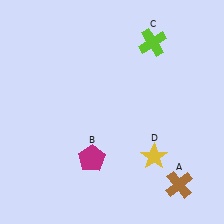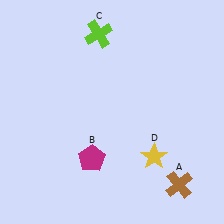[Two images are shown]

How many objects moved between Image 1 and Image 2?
1 object moved between the two images.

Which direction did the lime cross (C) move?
The lime cross (C) moved left.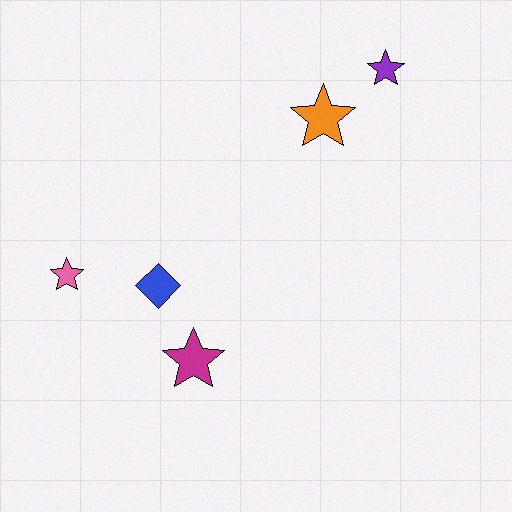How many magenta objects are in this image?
There is 1 magenta object.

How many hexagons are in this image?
There are no hexagons.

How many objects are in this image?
There are 5 objects.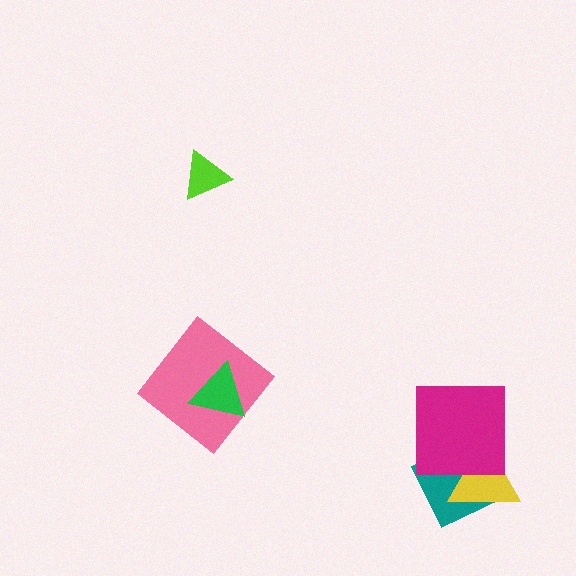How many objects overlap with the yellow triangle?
2 objects overlap with the yellow triangle.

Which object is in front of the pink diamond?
The green triangle is in front of the pink diamond.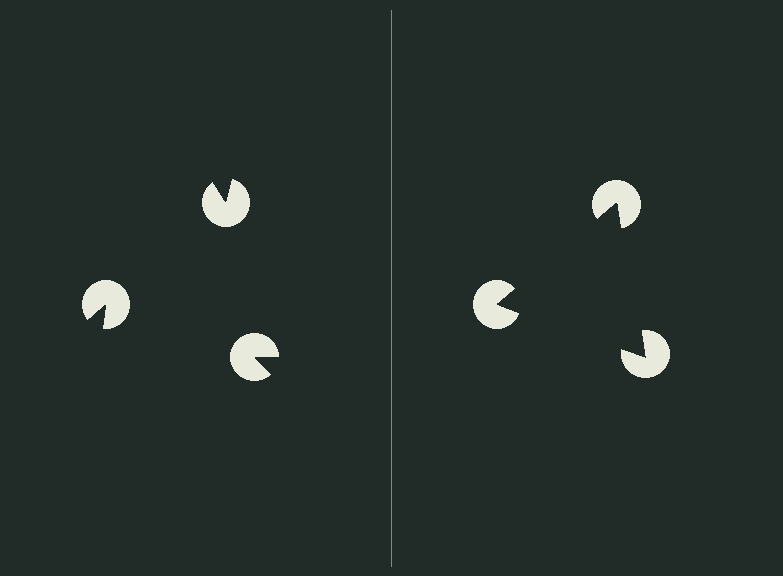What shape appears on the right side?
An illusory triangle.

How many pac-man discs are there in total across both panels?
6 — 3 on each side.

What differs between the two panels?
The pac-man discs are positioned identically on both sides; only the wedge orientations differ. On the right they align to a triangle; on the left they are misaligned.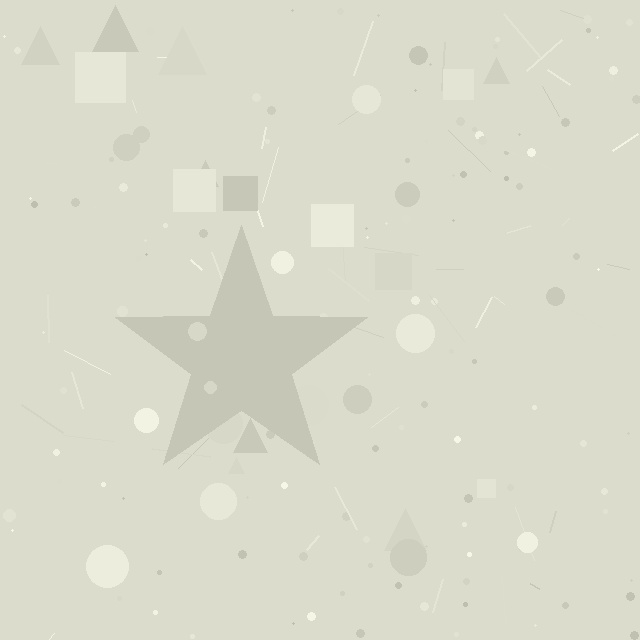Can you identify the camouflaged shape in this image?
The camouflaged shape is a star.